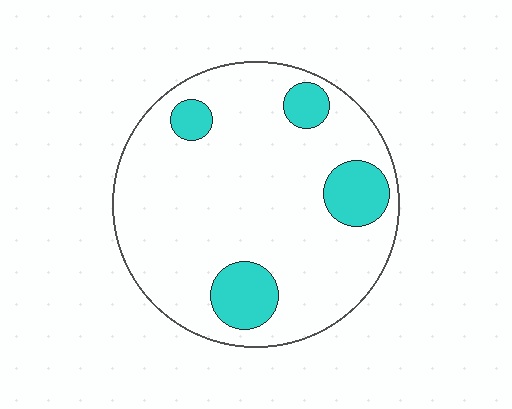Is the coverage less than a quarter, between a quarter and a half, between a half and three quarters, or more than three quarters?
Less than a quarter.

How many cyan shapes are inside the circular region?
4.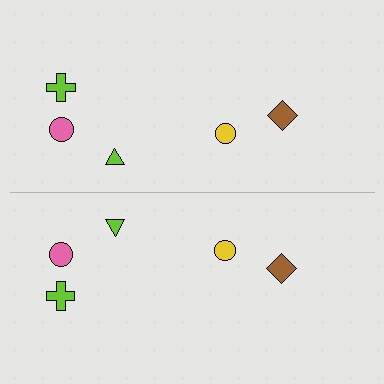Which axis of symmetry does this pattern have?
The pattern has a horizontal axis of symmetry running through the center of the image.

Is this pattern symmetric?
Yes, this pattern has bilateral (reflection) symmetry.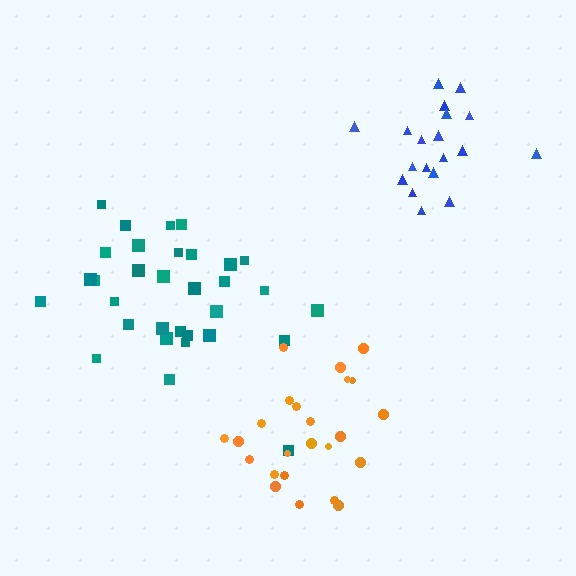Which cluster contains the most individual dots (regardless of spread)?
Teal (32).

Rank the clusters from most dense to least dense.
blue, orange, teal.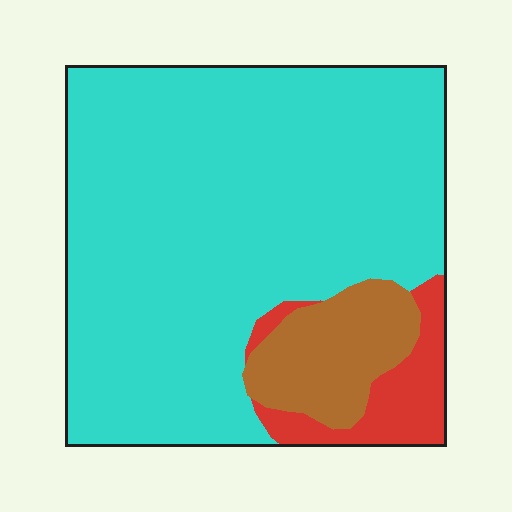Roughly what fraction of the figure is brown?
Brown takes up about one eighth (1/8) of the figure.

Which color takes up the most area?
Cyan, at roughly 80%.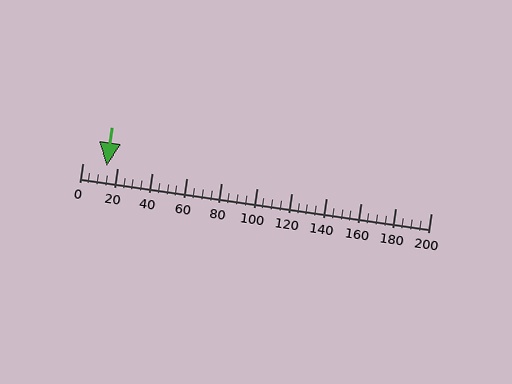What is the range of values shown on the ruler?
The ruler shows values from 0 to 200.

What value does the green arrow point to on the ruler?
The green arrow points to approximately 14.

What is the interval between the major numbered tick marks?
The major tick marks are spaced 20 units apart.